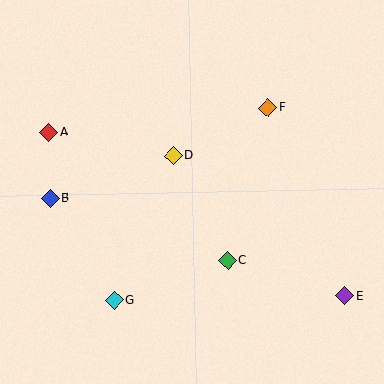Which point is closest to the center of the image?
Point D at (174, 156) is closest to the center.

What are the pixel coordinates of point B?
Point B is at (50, 198).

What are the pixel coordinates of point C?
Point C is at (228, 260).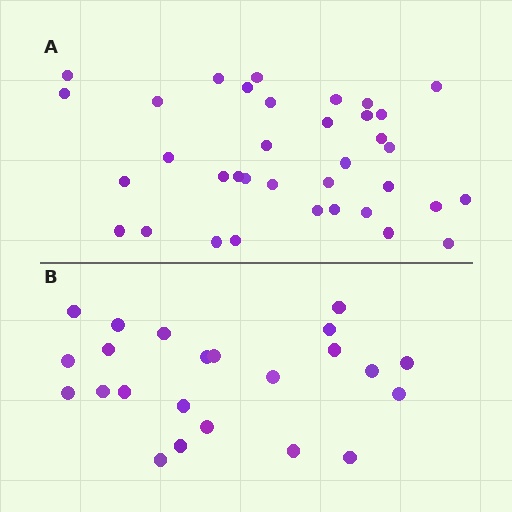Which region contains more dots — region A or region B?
Region A (the top region) has more dots.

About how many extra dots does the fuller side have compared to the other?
Region A has approximately 15 more dots than region B.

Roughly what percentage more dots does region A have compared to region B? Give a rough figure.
About 55% more.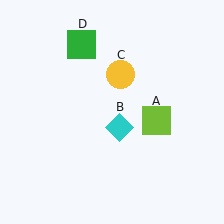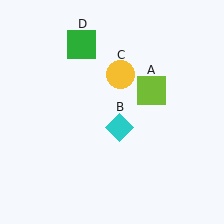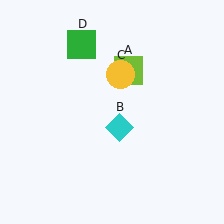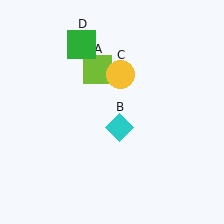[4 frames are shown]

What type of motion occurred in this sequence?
The lime square (object A) rotated counterclockwise around the center of the scene.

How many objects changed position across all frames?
1 object changed position: lime square (object A).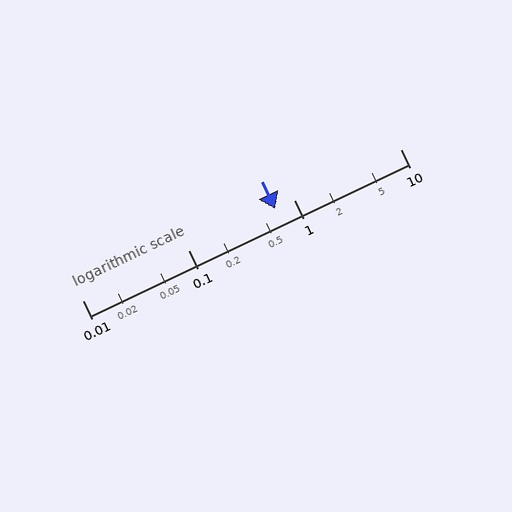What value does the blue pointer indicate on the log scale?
The pointer indicates approximately 0.66.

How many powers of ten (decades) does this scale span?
The scale spans 3 decades, from 0.01 to 10.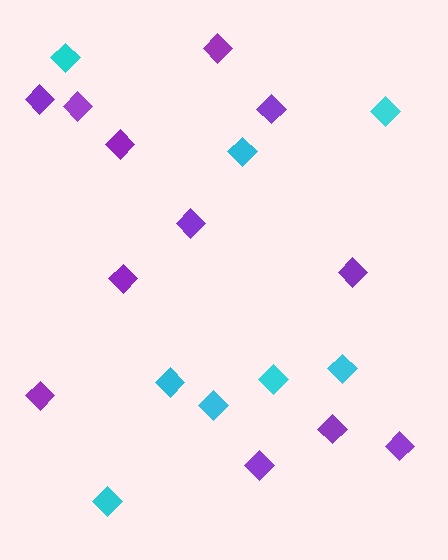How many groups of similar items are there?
There are 2 groups: one group of cyan diamonds (8) and one group of purple diamonds (12).